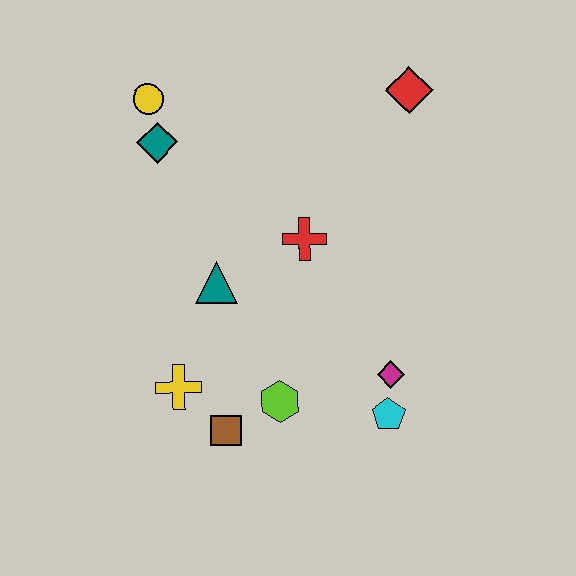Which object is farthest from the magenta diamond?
The yellow circle is farthest from the magenta diamond.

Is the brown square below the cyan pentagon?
Yes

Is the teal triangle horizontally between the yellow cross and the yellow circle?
No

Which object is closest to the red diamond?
The red cross is closest to the red diamond.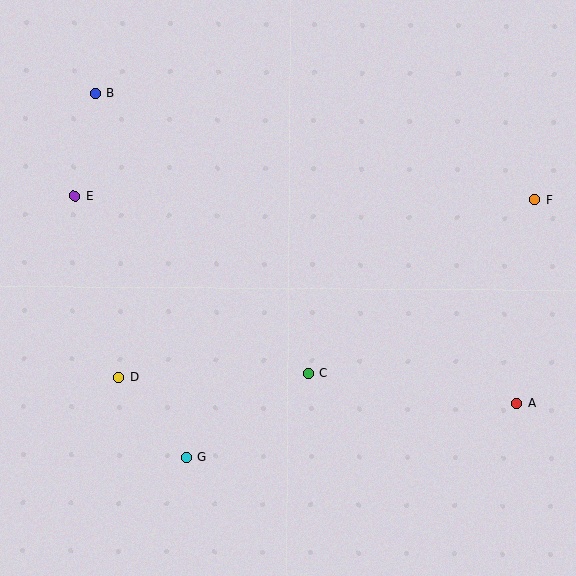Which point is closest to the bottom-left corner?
Point G is closest to the bottom-left corner.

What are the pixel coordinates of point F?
Point F is at (534, 200).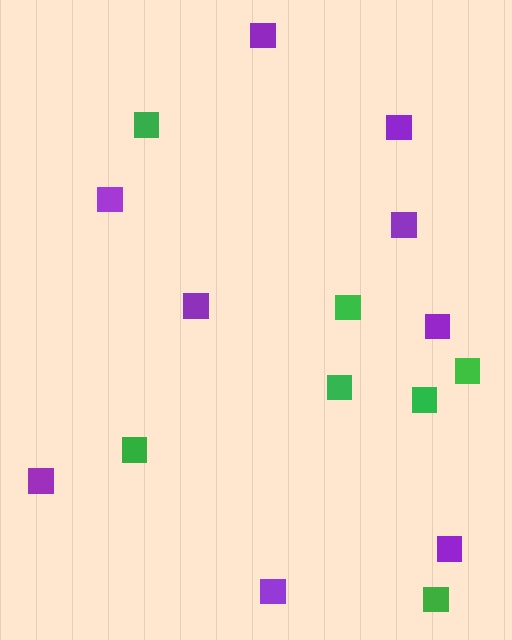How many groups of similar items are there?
There are 2 groups: one group of green squares (7) and one group of purple squares (9).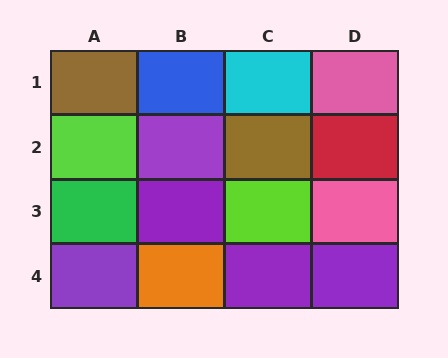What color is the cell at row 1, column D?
Pink.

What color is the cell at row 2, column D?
Red.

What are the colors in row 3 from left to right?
Green, purple, lime, pink.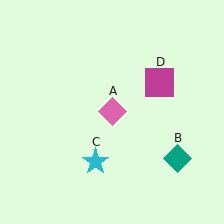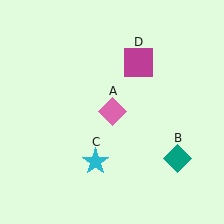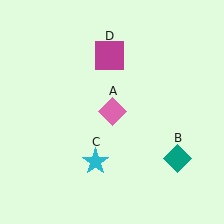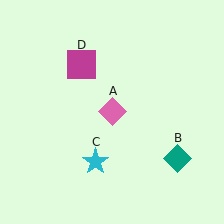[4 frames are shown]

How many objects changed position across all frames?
1 object changed position: magenta square (object D).